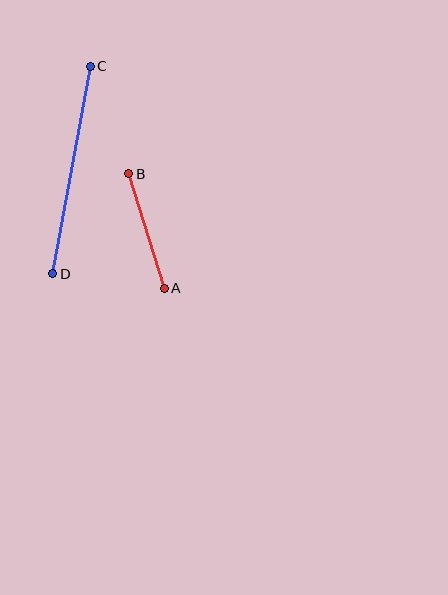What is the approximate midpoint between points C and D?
The midpoint is at approximately (71, 170) pixels.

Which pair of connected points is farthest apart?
Points C and D are farthest apart.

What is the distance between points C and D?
The distance is approximately 211 pixels.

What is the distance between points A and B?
The distance is approximately 120 pixels.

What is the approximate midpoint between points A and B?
The midpoint is at approximately (147, 231) pixels.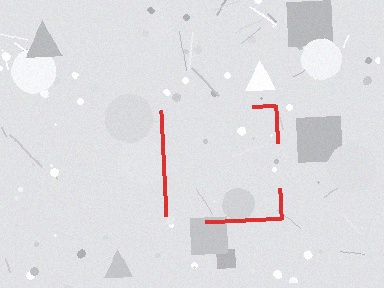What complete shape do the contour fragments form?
The contour fragments form a square.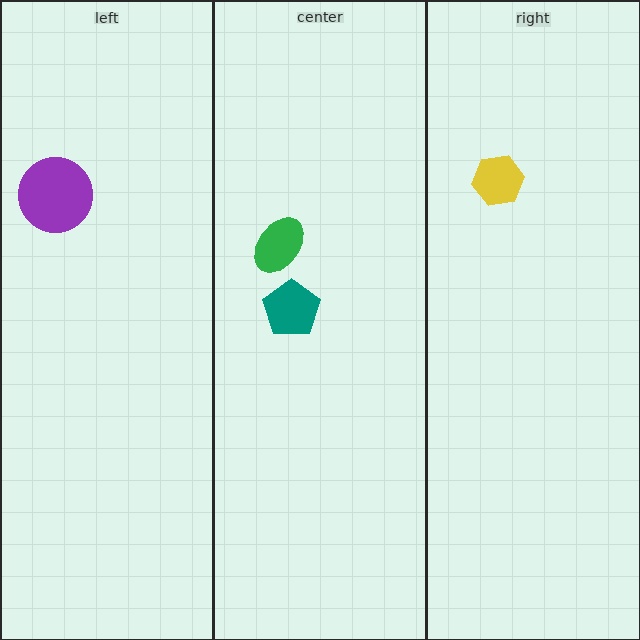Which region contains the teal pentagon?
The center region.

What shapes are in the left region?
The purple circle.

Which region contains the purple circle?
The left region.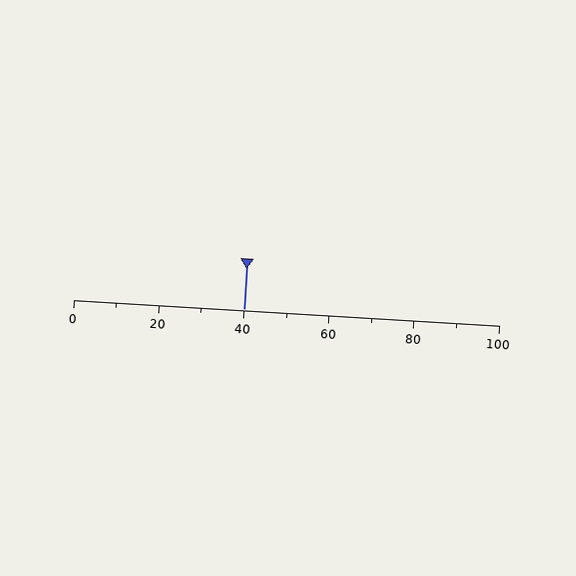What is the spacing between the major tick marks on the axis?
The major ticks are spaced 20 apart.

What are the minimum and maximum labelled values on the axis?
The axis runs from 0 to 100.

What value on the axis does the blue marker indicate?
The marker indicates approximately 40.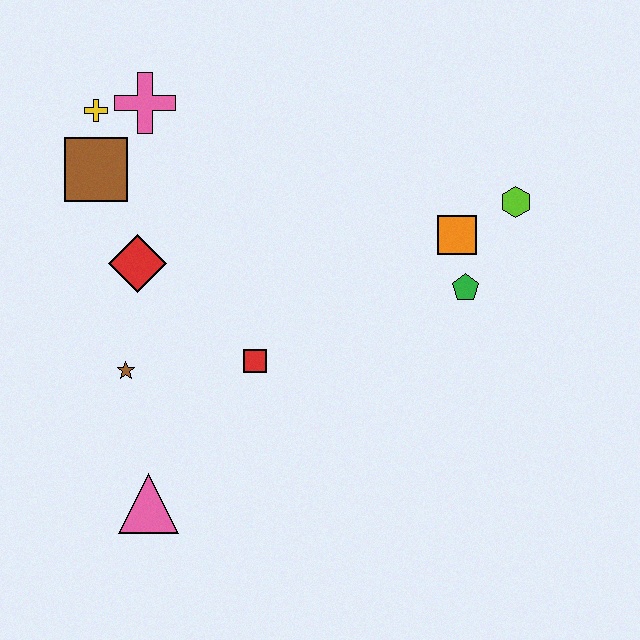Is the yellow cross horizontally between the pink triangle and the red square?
No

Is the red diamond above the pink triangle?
Yes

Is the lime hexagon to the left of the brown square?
No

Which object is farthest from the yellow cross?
The lime hexagon is farthest from the yellow cross.